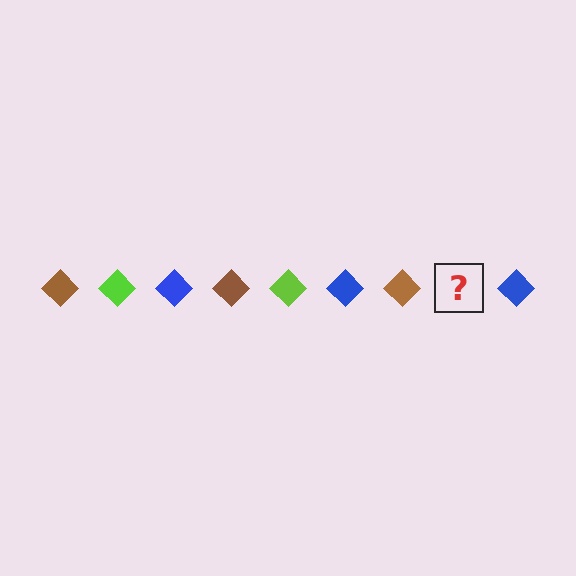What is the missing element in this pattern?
The missing element is a lime diamond.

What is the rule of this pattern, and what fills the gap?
The rule is that the pattern cycles through brown, lime, blue diamonds. The gap should be filled with a lime diamond.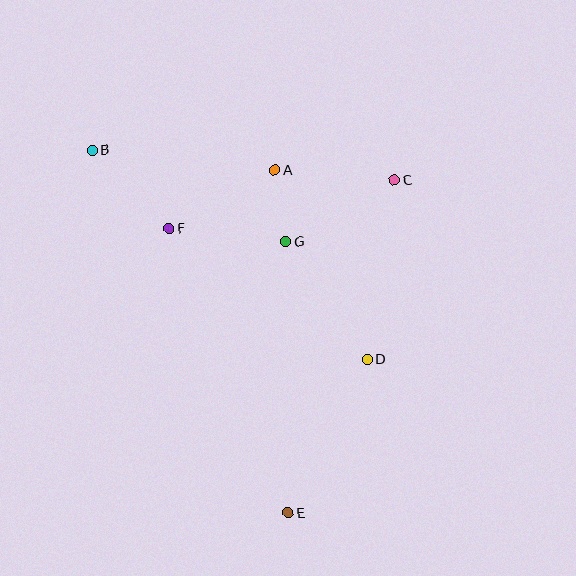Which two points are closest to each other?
Points A and G are closest to each other.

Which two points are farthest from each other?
Points B and E are farthest from each other.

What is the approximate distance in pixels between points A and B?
The distance between A and B is approximately 184 pixels.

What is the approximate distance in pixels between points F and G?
The distance between F and G is approximately 118 pixels.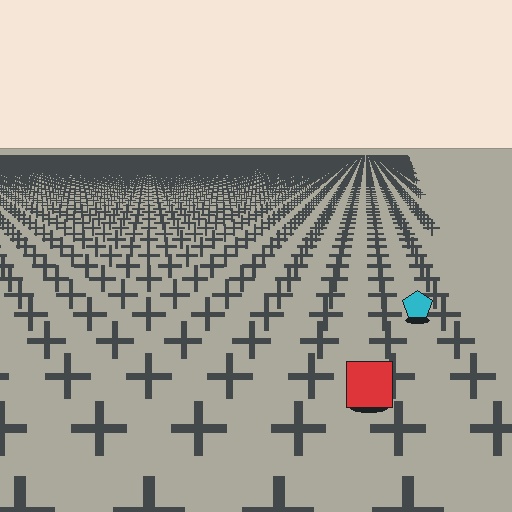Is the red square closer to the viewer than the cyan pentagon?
Yes. The red square is closer — you can tell from the texture gradient: the ground texture is coarser near it.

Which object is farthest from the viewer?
The cyan pentagon is farthest from the viewer. It appears smaller and the ground texture around it is denser.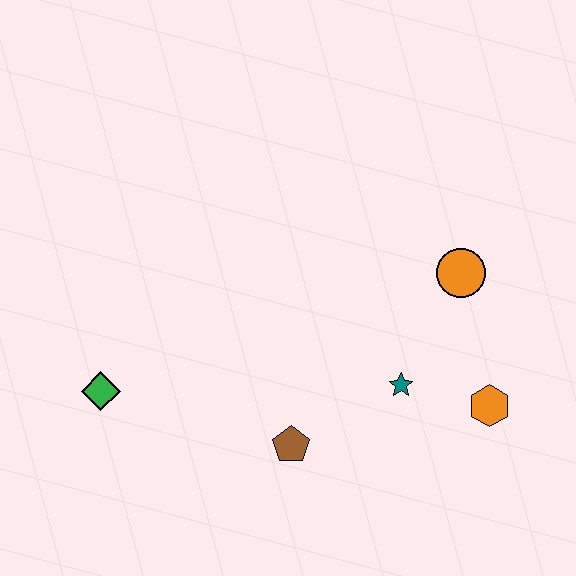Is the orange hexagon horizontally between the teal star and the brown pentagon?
No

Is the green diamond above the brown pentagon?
Yes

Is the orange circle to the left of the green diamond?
No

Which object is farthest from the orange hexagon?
The green diamond is farthest from the orange hexagon.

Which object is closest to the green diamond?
The brown pentagon is closest to the green diamond.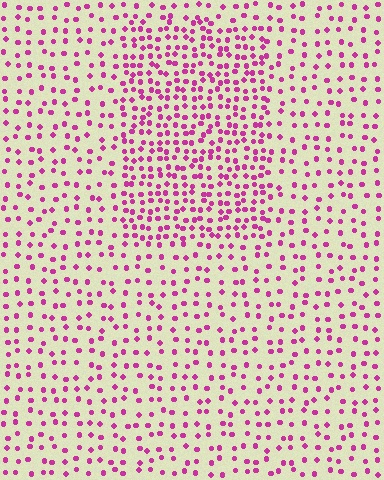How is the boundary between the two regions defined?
The boundary is defined by a change in element density (approximately 1.9x ratio). All elements are the same color, size, and shape.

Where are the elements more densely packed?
The elements are more densely packed inside the rectangle boundary.